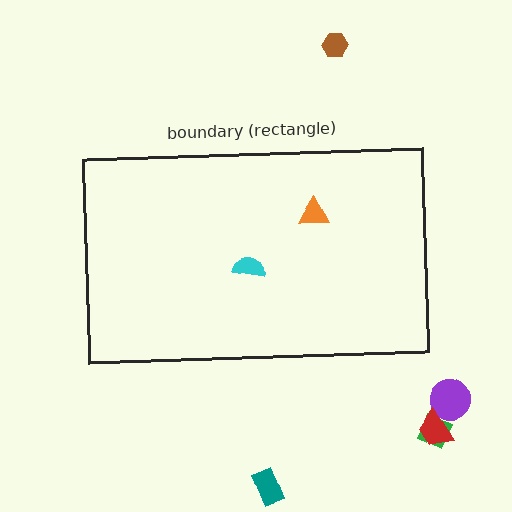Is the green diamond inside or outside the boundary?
Outside.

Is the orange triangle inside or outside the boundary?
Inside.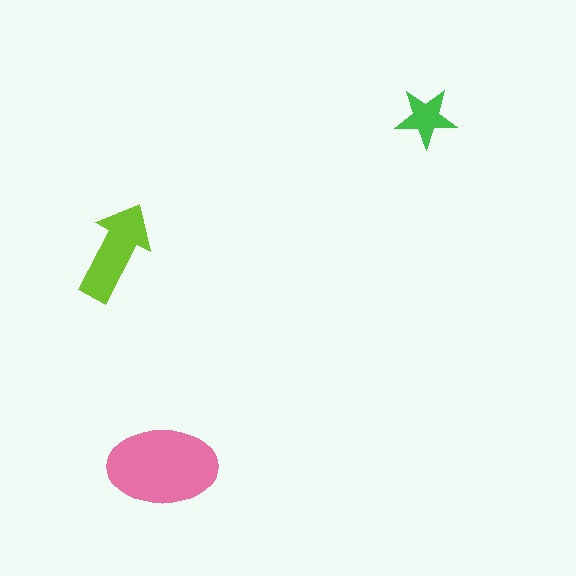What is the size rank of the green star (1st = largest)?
3rd.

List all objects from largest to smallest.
The pink ellipse, the lime arrow, the green star.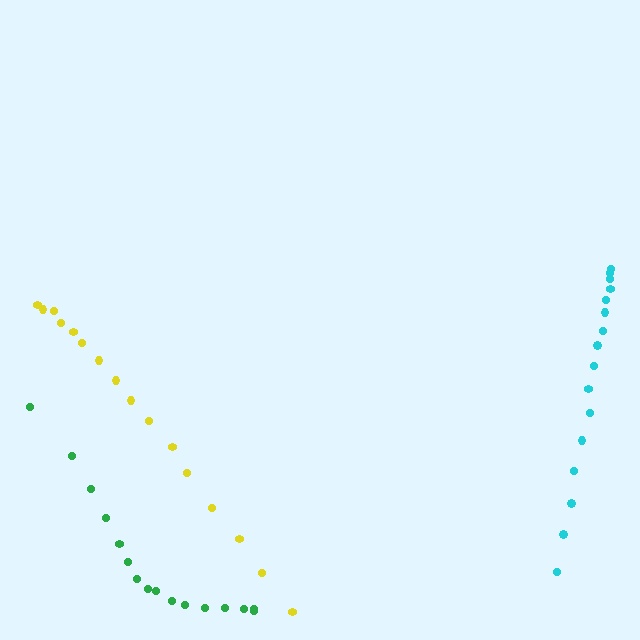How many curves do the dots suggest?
There are 3 distinct paths.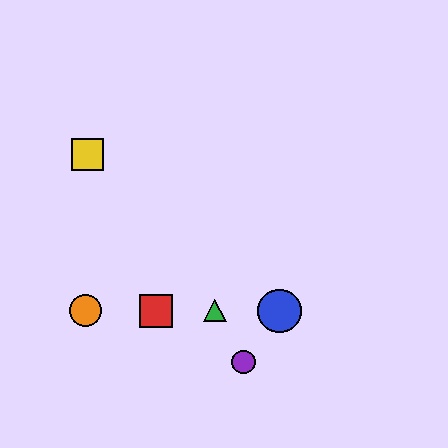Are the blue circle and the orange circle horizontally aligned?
Yes, both are at y≈311.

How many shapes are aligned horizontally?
4 shapes (the red square, the blue circle, the green triangle, the orange circle) are aligned horizontally.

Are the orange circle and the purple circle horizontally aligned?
No, the orange circle is at y≈311 and the purple circle is at y≈362.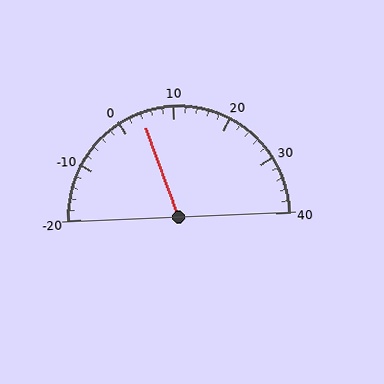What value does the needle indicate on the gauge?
The needle indicates approximately 4.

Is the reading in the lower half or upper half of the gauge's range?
The reading is in the lower half of the range (-20 to 40).